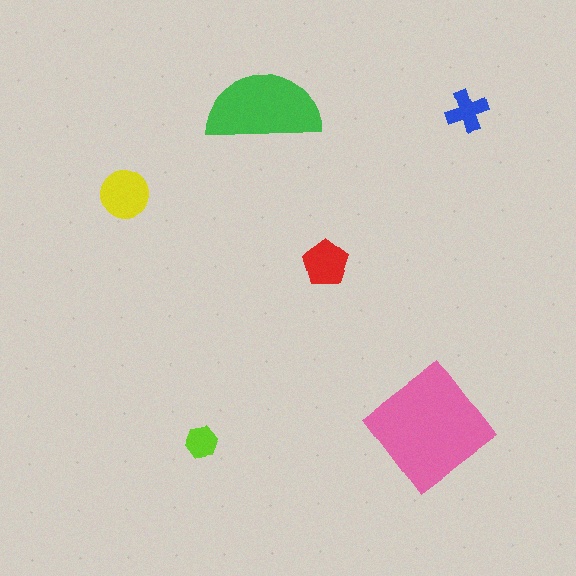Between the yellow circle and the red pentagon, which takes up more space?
The yellow circle.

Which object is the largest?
The pink diamond.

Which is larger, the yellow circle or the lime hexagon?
The yellow circle.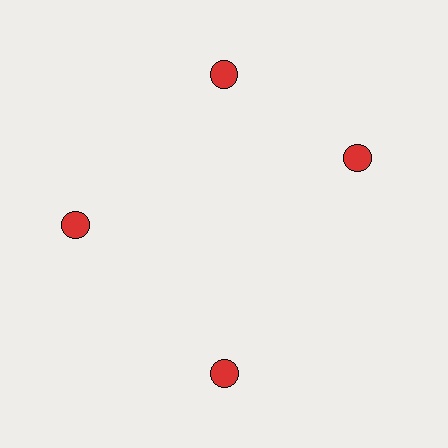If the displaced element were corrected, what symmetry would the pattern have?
It would have 4-fold rotational symmetry — the pattern would map onto itself every 90 degrees.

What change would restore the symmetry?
The symmetry would be restored by rotating it back into even spacing with its neighbors so that all 4 circles sit at equal angles and equal distance from the center.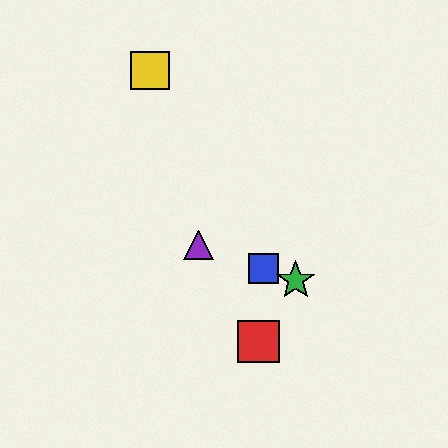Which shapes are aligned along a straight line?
The blue square, the green star, the purple triangle are aligned along a straight line.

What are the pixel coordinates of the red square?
The red square is at (259, 341).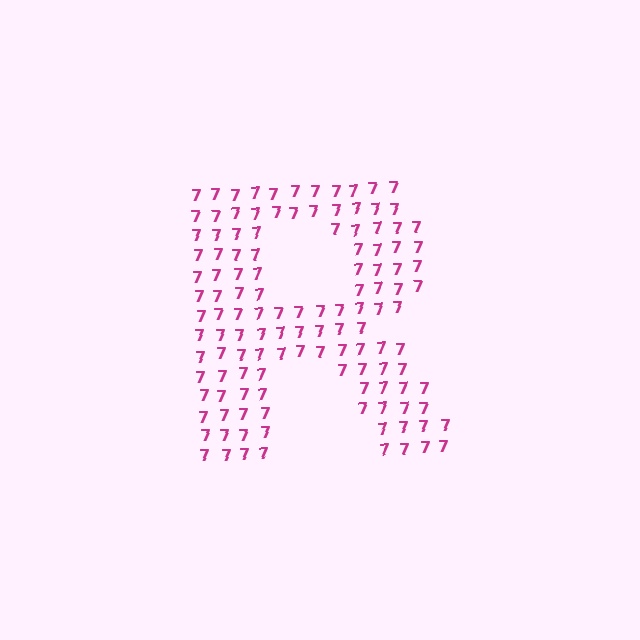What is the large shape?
The large shape is the letter R.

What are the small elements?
The small elements are digit 7's.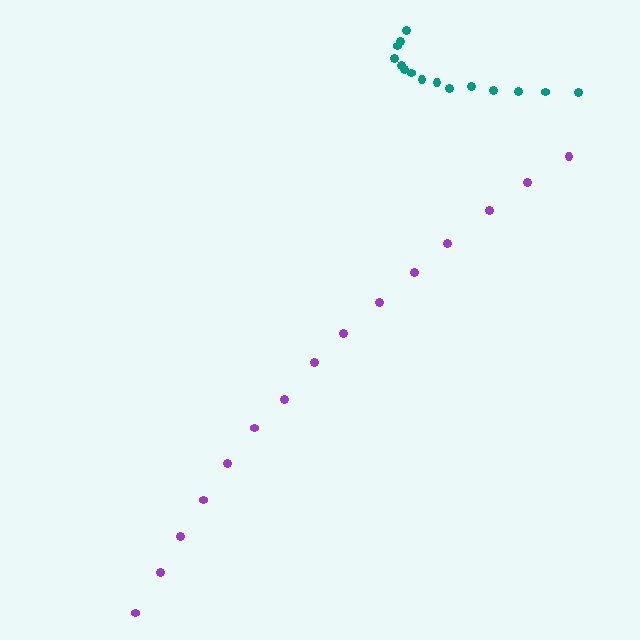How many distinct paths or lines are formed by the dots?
There are 2 distinct paths.